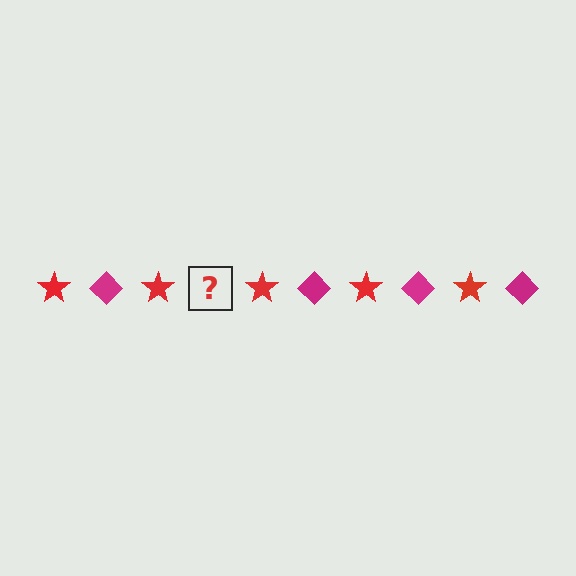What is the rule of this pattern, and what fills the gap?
The rule is that the pattern alternates between red star and magenta diamond. The gap should be filled with a magenta diamond.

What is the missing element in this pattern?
The missing element is a magenta diamond.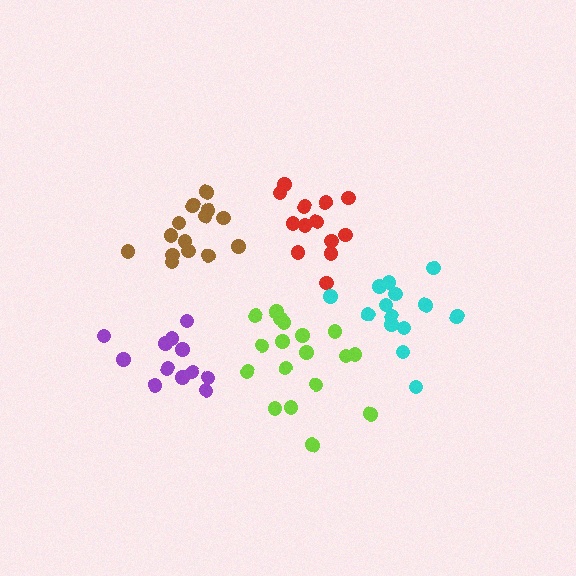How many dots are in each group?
Group 1: 13 dots, Group 2: 14 dots, Group 3: 18 dots, Group 4: 12 dots, Group 5: 14 dots (71 total).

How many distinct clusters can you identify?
There are 5 distinct clusters.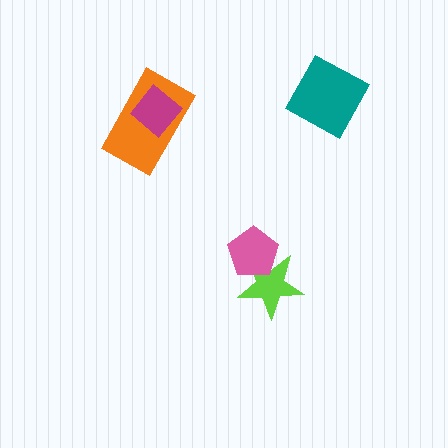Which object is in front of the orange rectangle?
The magenta diamond is in front of the orange rectangle.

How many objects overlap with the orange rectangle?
1 object overlaps with the orange rectangle.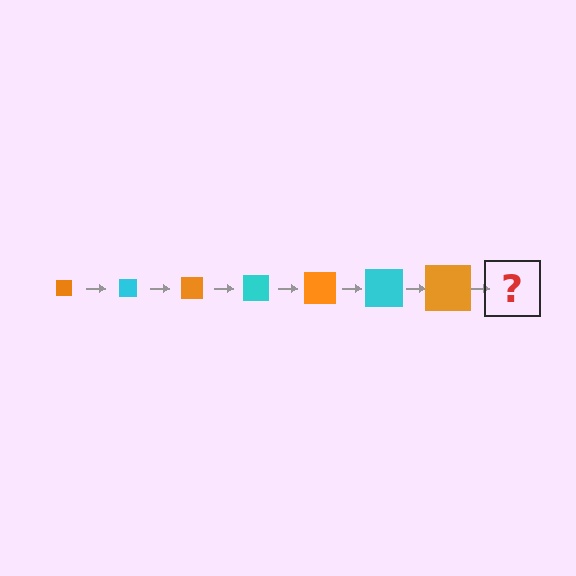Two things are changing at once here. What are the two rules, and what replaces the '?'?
The two rules are that the square grows larger each step and the color cycles through orange and cyan. The '?' should be a cyan square, larger than the previous one.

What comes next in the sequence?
The next element should be a cyan square, larger than the previous one.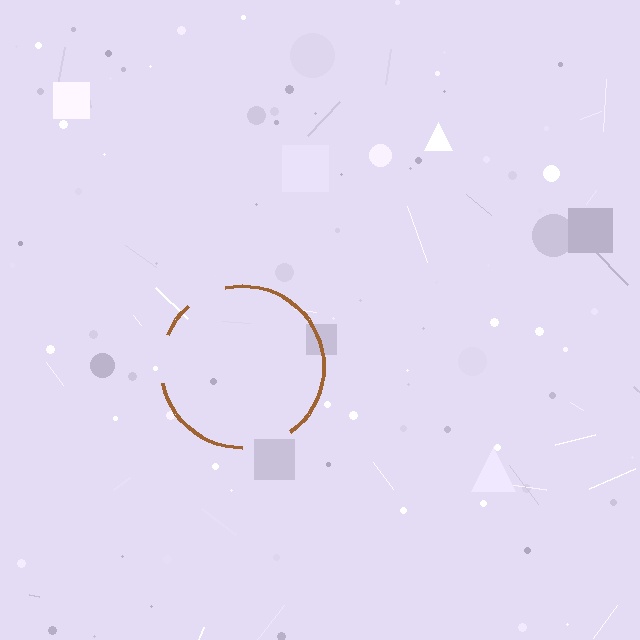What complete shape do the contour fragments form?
The contour fragments form a circle.